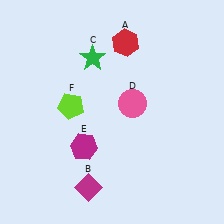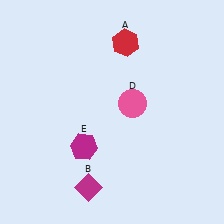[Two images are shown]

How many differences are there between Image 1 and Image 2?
There are 2 differences between the two images.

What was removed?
The green star (C), the lime pentagon (F) were removed in Image 2.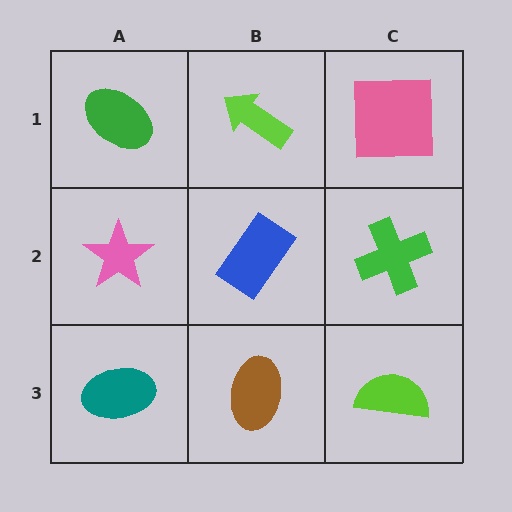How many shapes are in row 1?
3 shapes.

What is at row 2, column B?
A blue rectangle.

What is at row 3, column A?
A teal ellipse.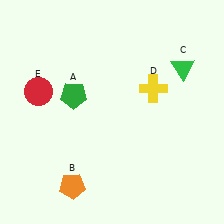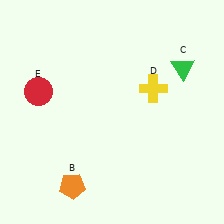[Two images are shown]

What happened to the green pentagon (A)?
The green pentagon (A) was removed in Image 2. It was in the top-left area of Image 1.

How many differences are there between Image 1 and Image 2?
There is 1 difference between the two images.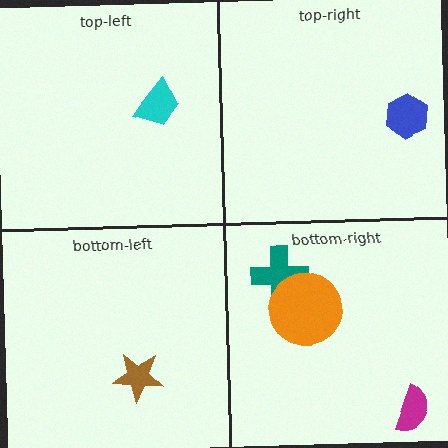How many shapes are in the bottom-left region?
1.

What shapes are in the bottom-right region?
The teal cross, the magenta semicircle, the orange circle.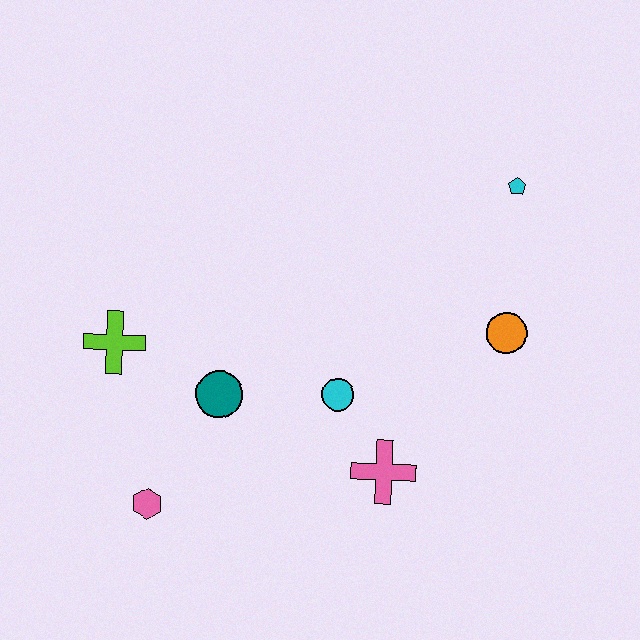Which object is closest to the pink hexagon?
The teal circle is closest to the pink hexagon.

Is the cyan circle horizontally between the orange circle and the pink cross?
No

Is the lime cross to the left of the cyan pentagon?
Yes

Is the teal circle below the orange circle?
Yes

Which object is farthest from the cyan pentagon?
The pink hexagon is farthest from the cyan pentagon.